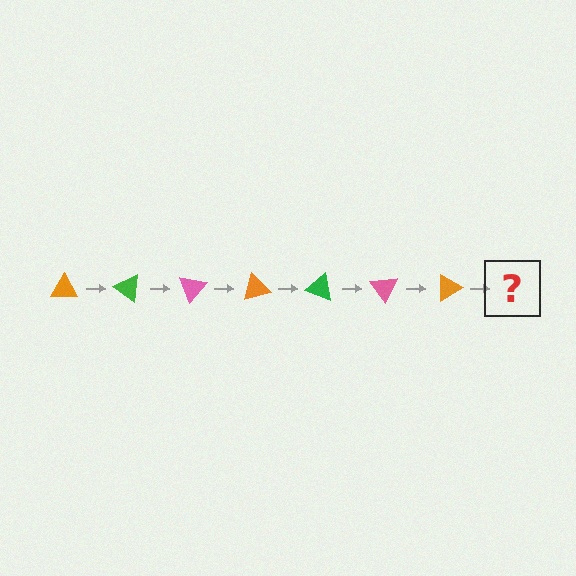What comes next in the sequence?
The next element should be a green triangle, rotated 245 degrees from the start.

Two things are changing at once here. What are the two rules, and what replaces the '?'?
The two rules are that it rotates 35 degrees each step and the color cycles through orange, green, and pink. The '?' should be a green triangle, rotated 245 degrees from the start.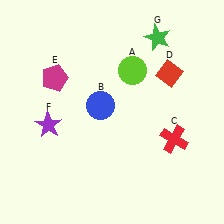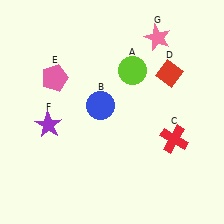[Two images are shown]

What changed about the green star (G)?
In Image 1, G is green. In Image 2, it changed to pink.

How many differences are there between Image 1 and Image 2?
There are 2 differences between the two images.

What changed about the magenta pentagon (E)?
In Image 1, E is magenta. In Image 2, it changed to pink.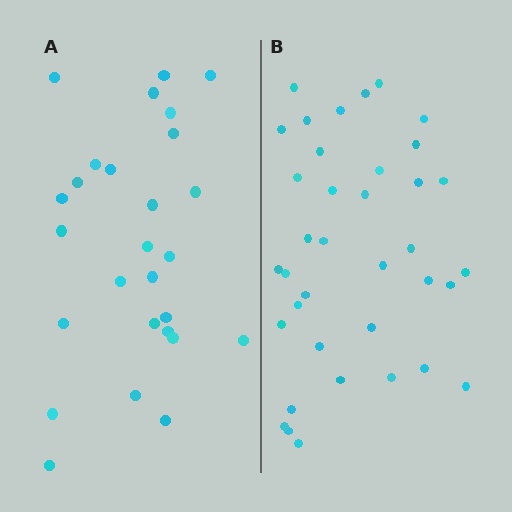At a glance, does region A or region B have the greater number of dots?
Region B (the right region) has more dots.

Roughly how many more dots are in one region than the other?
Region B has roughly 10 or so more dots than region A.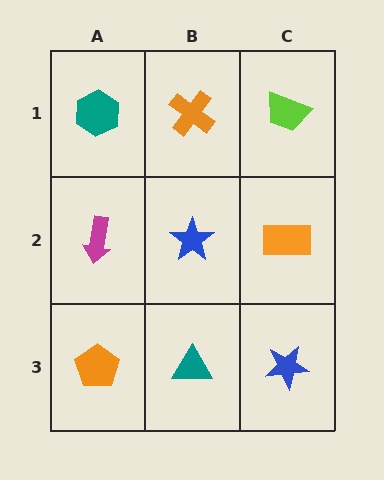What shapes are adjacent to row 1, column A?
A magenta arrow (row 2, column A), an orange cross (row 1, column B).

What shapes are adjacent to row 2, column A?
A teal hexagon (row 1, column A), an orange pentagon (row 3, column A), a blue star (row 2, column B).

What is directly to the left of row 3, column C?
A teal triangle.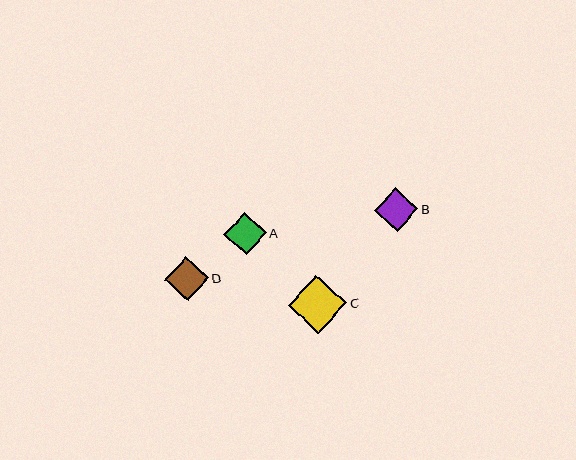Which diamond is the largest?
Diamond C is the largest with a size of approximately 59 pixels.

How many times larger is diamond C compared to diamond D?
Diamond C is approximately 1.3 times the size of diamond D.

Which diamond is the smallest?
Diamond A is the smallest with a size of approximately 42 pixels.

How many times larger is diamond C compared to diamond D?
Diamond C is approximately 1.3 times the size of diamond D.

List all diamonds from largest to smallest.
From largest to smallest: C, D, B, A.